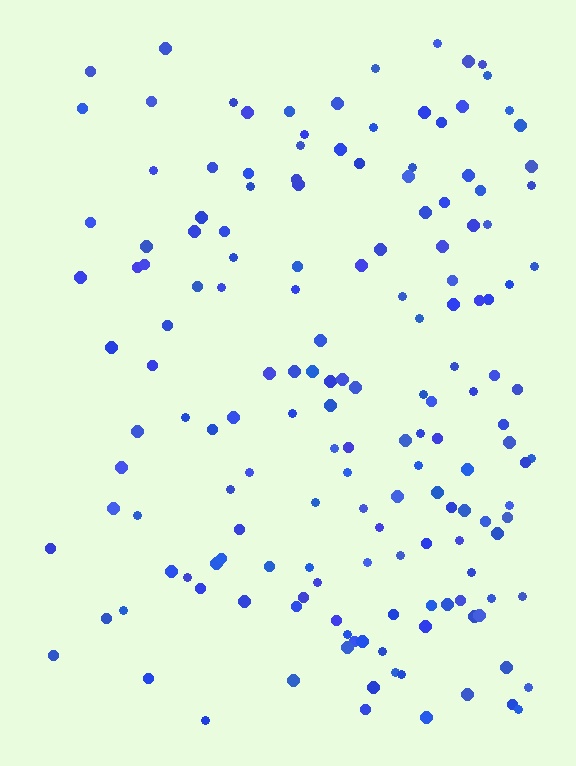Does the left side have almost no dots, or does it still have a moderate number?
Still a moderate number, just noticeably fewer than the right.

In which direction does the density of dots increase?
From left to right, with the right side densest.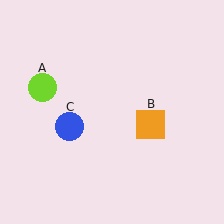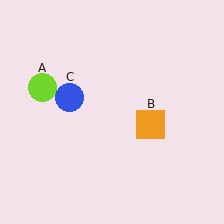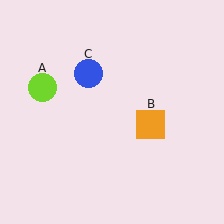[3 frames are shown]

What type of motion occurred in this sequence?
The blue circle (object C) rotated clockwise around the center of the scene.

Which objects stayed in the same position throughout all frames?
Lime circle (object A) and orange square (object B) remained stationary.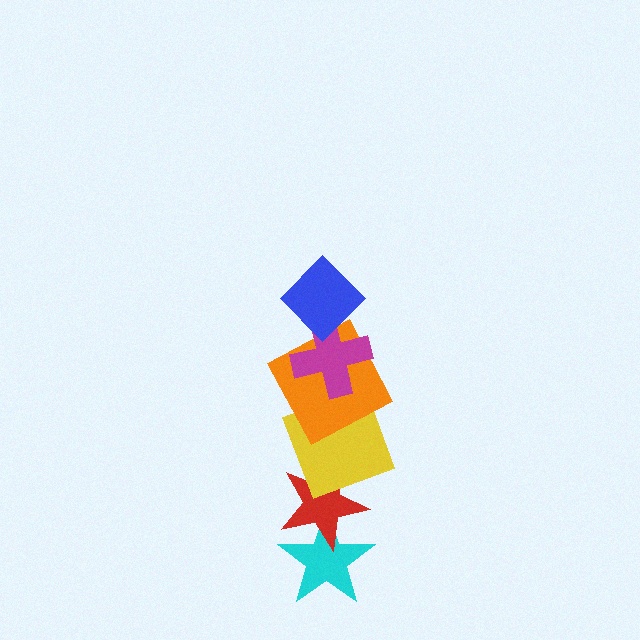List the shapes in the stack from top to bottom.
From top to bottom: the blue diamond, the magenta cross, the orange square, the yellow square, the red star, the cyan star.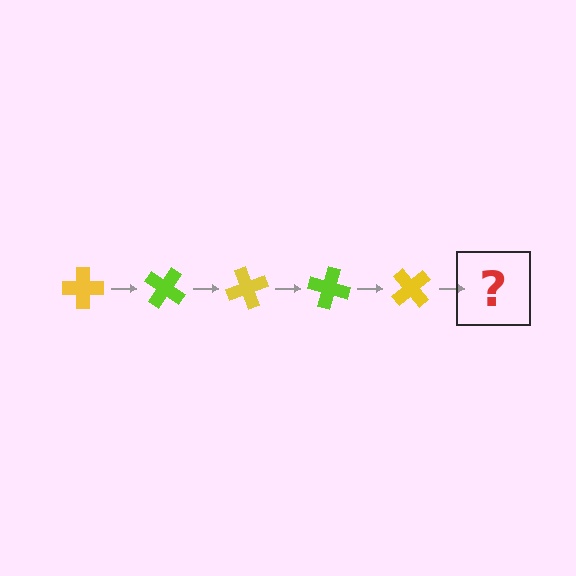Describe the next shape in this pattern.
It should be a lime cross, rotated 175 degrees from the start.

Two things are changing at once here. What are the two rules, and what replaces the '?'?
The two rules are that it rotates 35 degrees each step and the color cycles through yellow and lime. The '?' should be a lime cross, rotated 175 degrees from the start.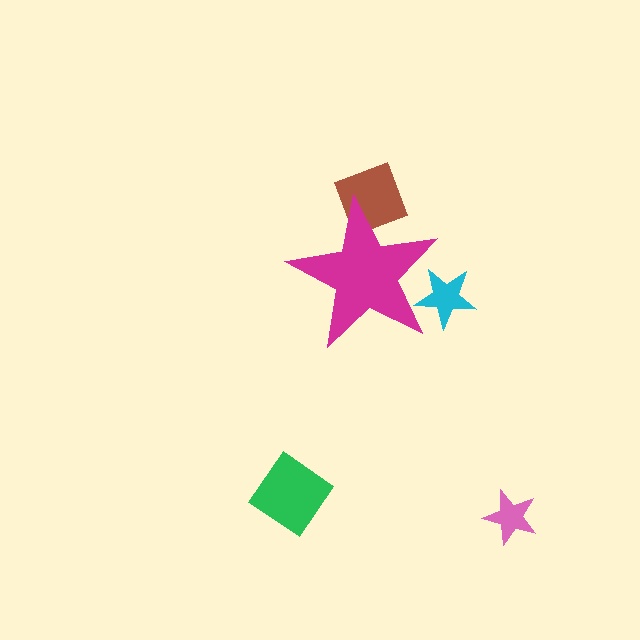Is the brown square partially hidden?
Yes, the brown square is partially hidden behind the magenta star.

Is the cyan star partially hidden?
Yes, the cyan star is partially hidden behind the magenta star.